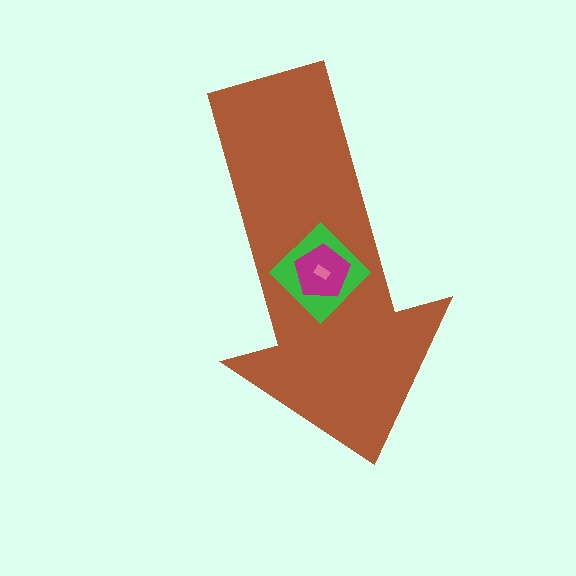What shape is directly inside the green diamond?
The magenta pentagon.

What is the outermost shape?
The brown arrow.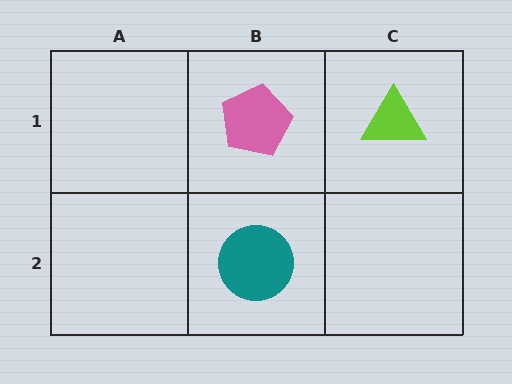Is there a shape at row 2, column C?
No, that cell is empty.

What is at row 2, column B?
A teal circle.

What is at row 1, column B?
A pink pentagon.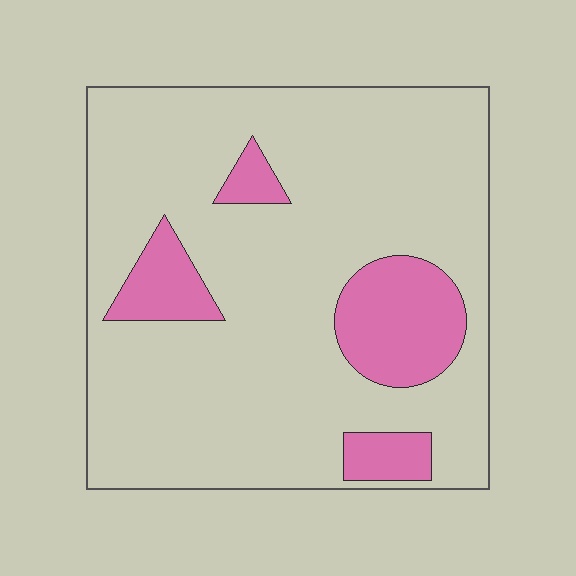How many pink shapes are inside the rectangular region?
4.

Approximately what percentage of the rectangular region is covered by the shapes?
Approximately 15%.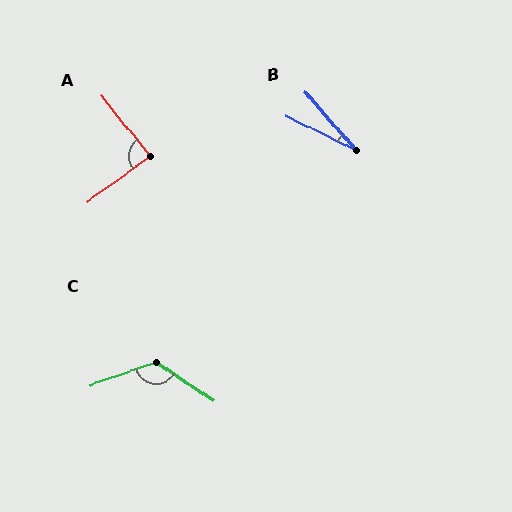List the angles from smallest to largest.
B (22°), A (87°), C (127°).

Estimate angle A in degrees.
Approximately 87 degrees.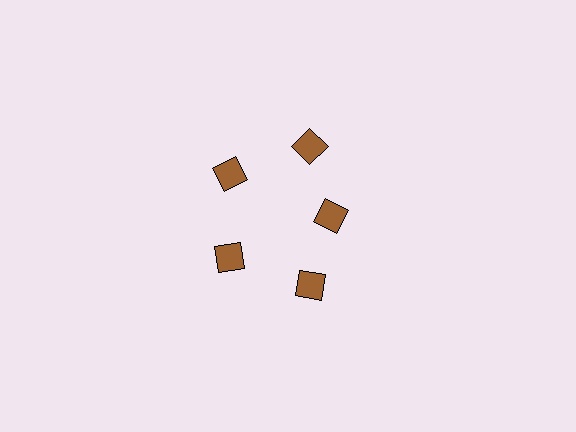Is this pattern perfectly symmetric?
No. The 5 brown diamonds are arranged in a ring, but one element near the 3 o'clock position is pulled inward toward the center, breaking the 5-fold rotational symmetry.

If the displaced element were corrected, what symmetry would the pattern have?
It would have 5-fold rotational symmetry — the pattern would map onto itself every 72 degrees.